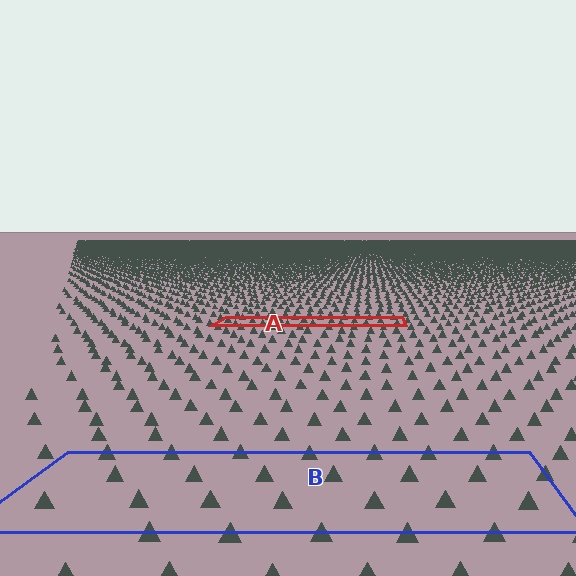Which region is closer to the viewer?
Region B is closer. The texture elements there are larger and more spread out.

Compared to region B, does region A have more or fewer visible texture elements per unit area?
Region A has more texture elements per unit area — they are packed more densely because it is farther away.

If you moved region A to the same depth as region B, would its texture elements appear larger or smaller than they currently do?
They would appear larger. At a closer depth, the same texture elements are projected at a bigger on-screen size.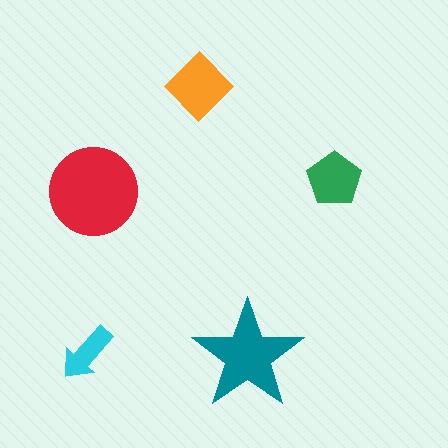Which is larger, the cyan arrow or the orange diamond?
The orange diamond.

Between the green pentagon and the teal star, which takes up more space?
The teal star.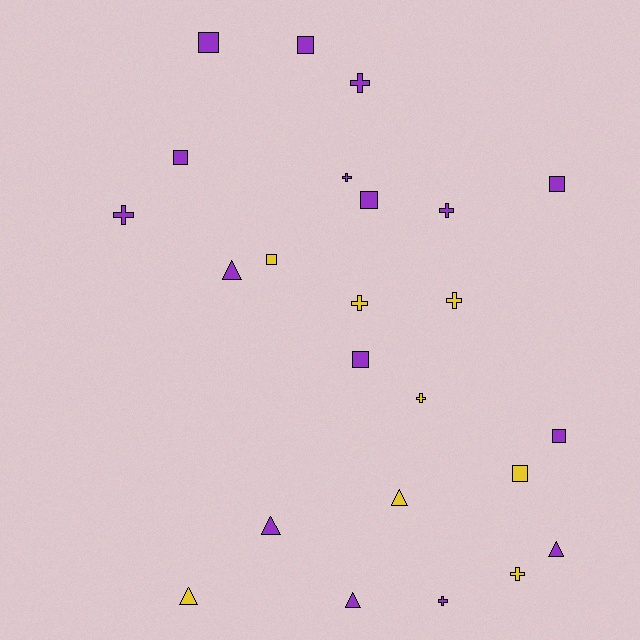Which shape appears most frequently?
Cross, with 9 objects.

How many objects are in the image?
There are 24 objects.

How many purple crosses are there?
There are 5 purple crosses.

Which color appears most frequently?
Purple, with 16 objects.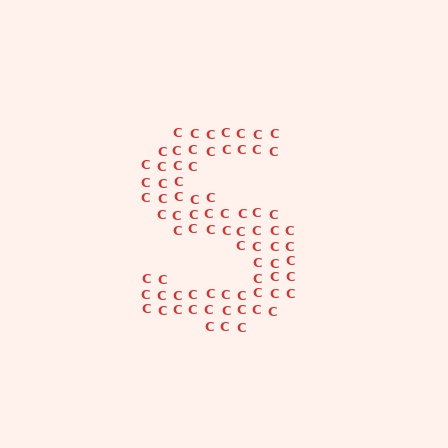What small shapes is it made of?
It is made of small letter C's.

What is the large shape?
The large shape is the letter S.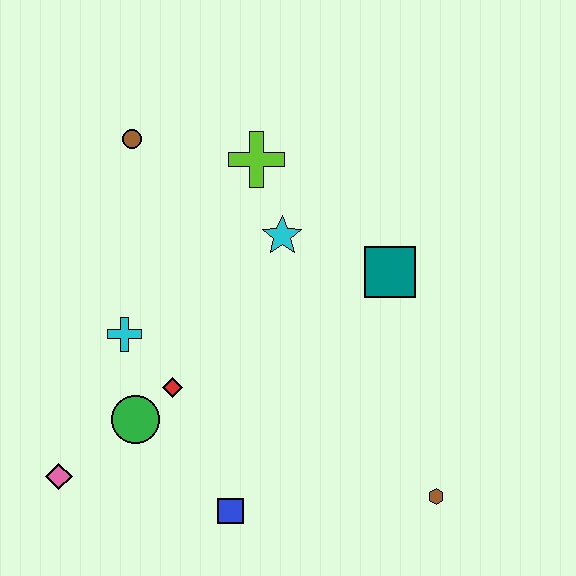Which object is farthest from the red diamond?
The brown hexagon is farthest from the red diamond.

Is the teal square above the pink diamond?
Yes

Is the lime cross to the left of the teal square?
Yes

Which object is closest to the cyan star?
The lime cross is closest to the cyan star.